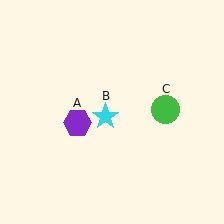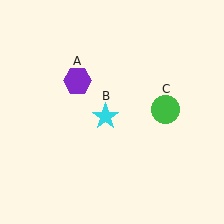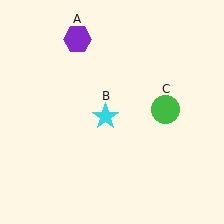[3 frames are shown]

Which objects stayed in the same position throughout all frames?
Cyan star (object B) and green circle (object C) remained stationary.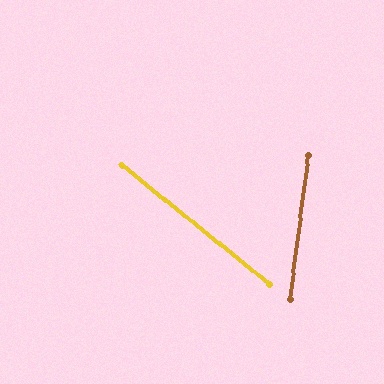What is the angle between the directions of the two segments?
Approximately 59 degrees.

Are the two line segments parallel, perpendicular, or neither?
Neither parallel nor perpendicular — they differ by about 59°.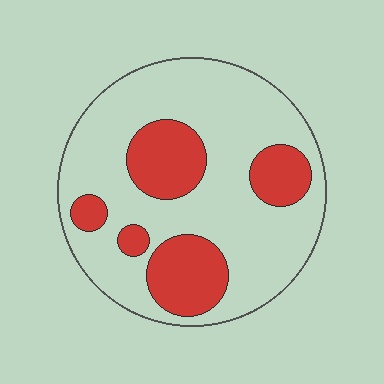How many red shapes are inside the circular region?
5.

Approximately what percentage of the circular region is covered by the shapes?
Approximately 25%.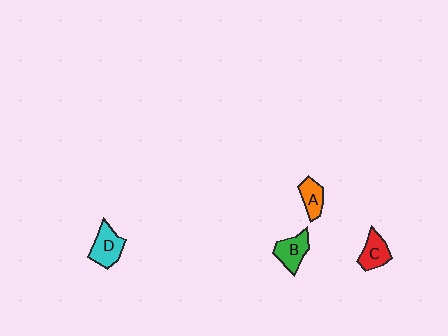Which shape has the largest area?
Shape D (cyan).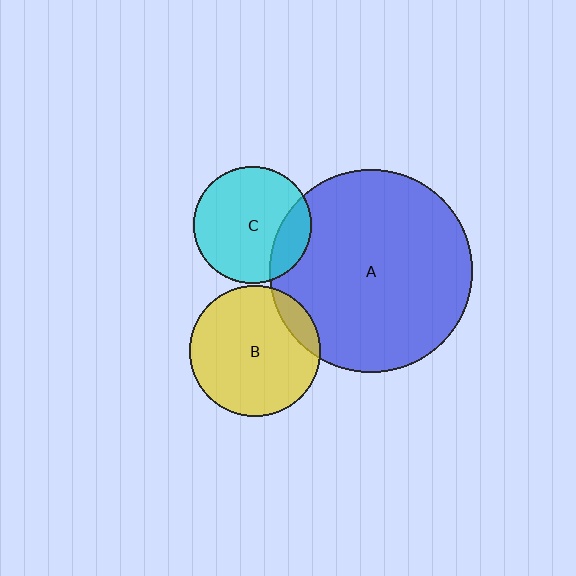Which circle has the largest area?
Circle A (blue).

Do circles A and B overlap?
Yes.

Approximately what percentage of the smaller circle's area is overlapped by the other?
Approximately 10%.